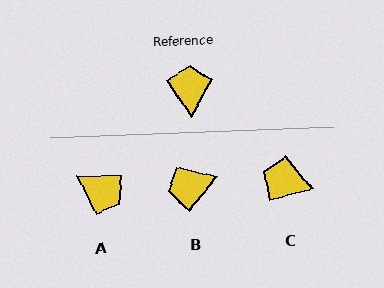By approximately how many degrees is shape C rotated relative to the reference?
Approximately 70 degrees counter-clockwise.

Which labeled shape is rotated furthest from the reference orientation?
A, about 124 degrees away.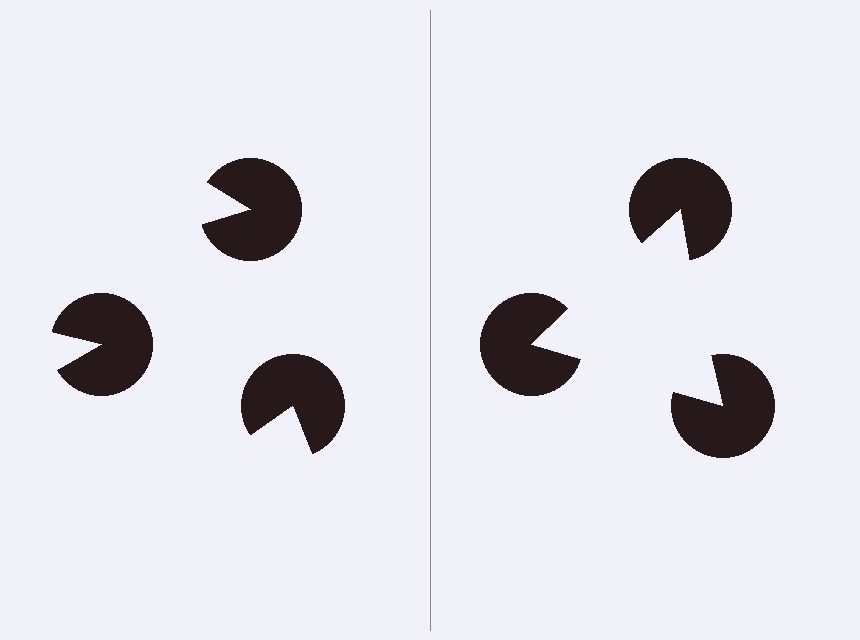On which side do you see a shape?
An illusory triangle appears on the right side. On the left side the wedge cuts are rotated, so no coherent shape forms.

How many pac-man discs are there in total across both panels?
6 — 3 on each side.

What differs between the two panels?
The pac-man discs are positioned identically on both sides; only the wedge orientations differ. On the right they align to a triangle; on the left they are misaligned.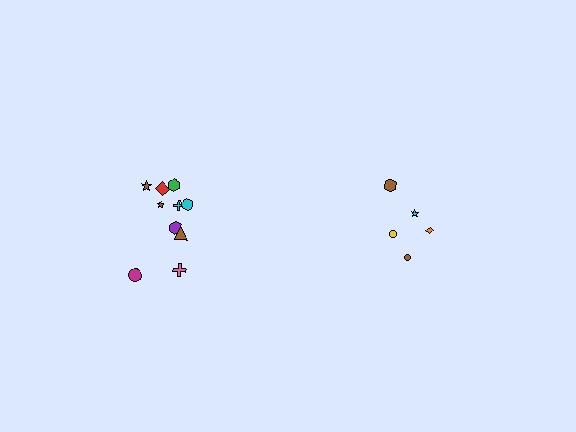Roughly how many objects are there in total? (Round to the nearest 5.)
Roughly 15 objects in total.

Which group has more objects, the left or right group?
The left group.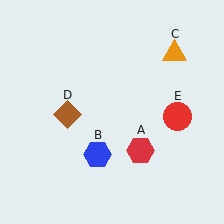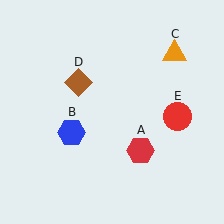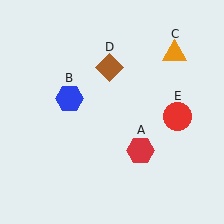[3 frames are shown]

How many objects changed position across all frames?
2 objects changed position: blue hexagon (object B), brown diamond (object D).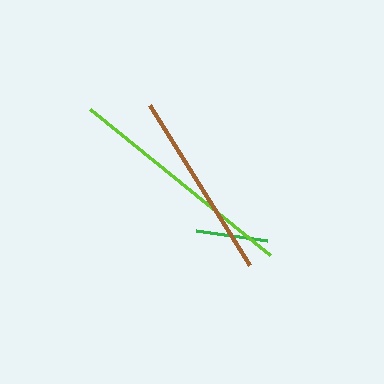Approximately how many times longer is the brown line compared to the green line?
The brown line is approximately 2.6 times the length of the green line.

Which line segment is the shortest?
The green line is the shortest at approximately 72 pixels.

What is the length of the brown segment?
The brown segment is approximately 189 pixels long.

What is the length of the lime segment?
The lime segment is approximately 232 pixels long.